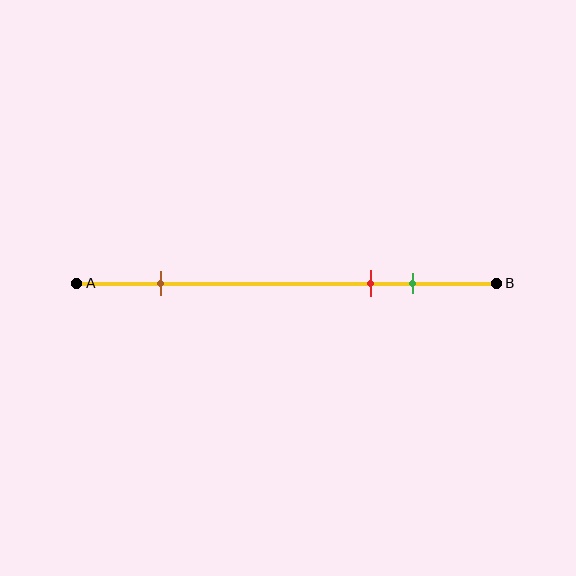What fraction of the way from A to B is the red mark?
The red mark is approximately 70% (0.7) of the way from A to B.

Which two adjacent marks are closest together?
The red and green marks are the closest adjacent pair.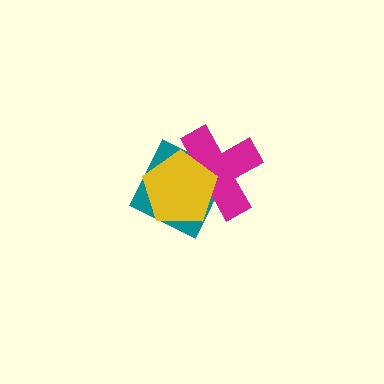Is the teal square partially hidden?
Yes, it is partially covered by another shape.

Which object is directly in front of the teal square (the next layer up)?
The magenta cross is directly in front of the teal square.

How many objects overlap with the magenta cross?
2 objects overlap with the magenta cross.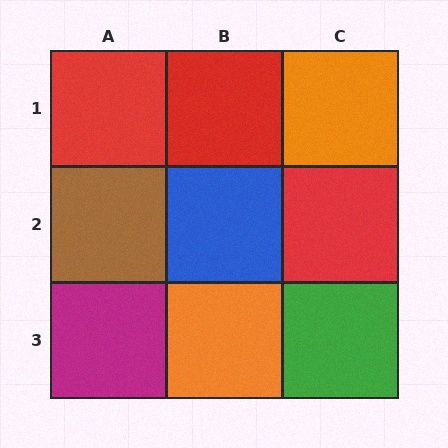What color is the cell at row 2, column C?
Red.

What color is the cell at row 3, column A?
Magenta.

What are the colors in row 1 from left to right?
Red, red, orange.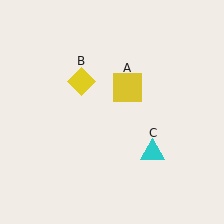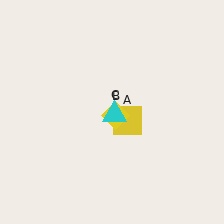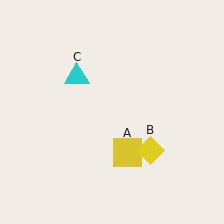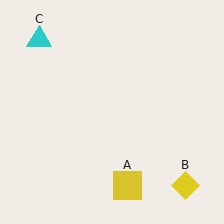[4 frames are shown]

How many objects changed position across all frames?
3 objects changed position: yellow square (object A), yellow diamond (object B), cyan triangle (object C).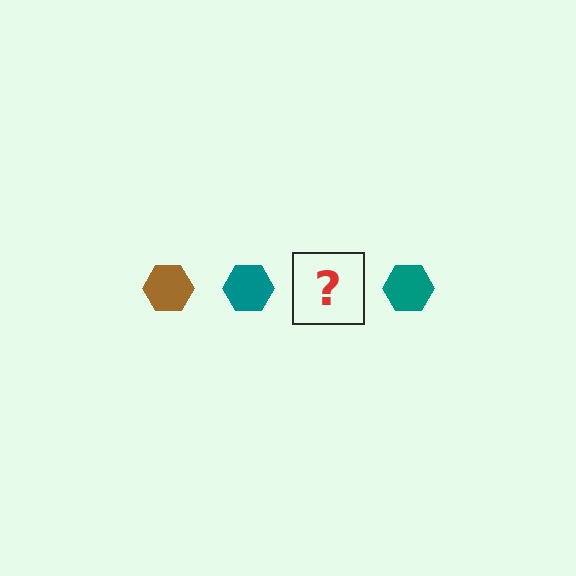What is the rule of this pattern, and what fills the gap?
The rule is that the pattern cycles through brown, teal hexagons. The gap should be filled with a brown hexagon.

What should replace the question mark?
The question mark should be replaced with a brown hexagon.